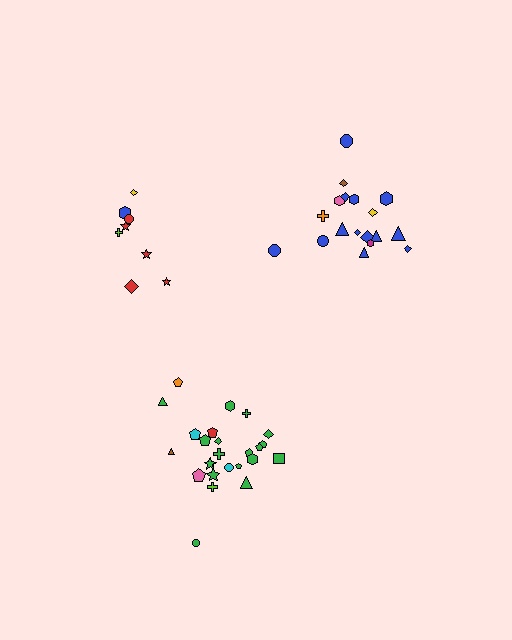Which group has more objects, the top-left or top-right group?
The top-right group.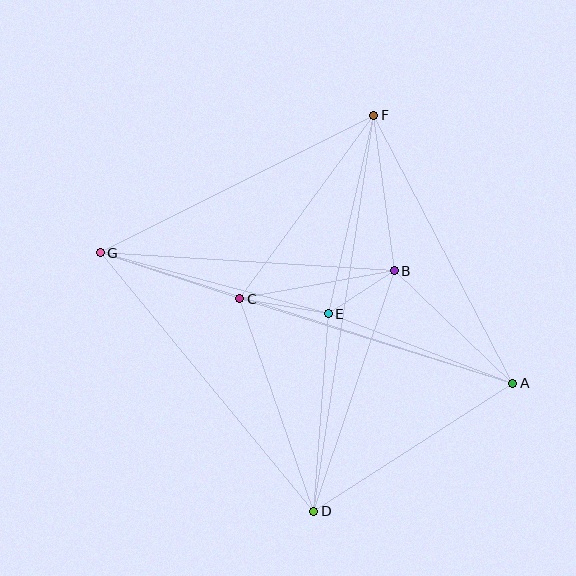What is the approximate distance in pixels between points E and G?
The distance between E and G is approximately 236 pixels.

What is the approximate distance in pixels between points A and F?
The distance between A and F is approximately 302 pixels.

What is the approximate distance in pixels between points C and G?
The distance between C and G is approximately 147 pixels.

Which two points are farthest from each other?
Points A and G are farthest from each other.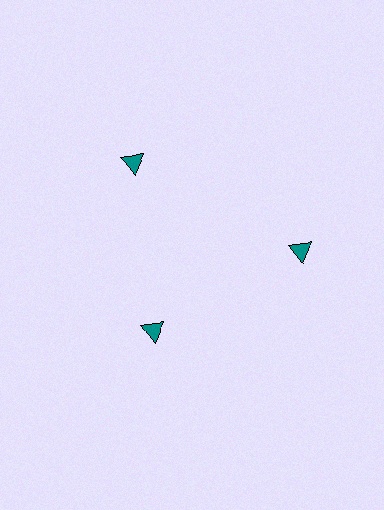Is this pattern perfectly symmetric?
No. The 3 teal triangles are arranged in a ring, but one element near the 7 o'clock position is pulled inward toward the center, breaking the 3-fold rotational symmetry.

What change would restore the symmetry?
The symmetry would be restored by moving it outward, back onto the ring so that all 3 triangles sit at equal angles and equal distance from the center.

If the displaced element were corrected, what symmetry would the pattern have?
It would have 3-fold rotational symmetry — the pattern would map onto itself every 120 degrees.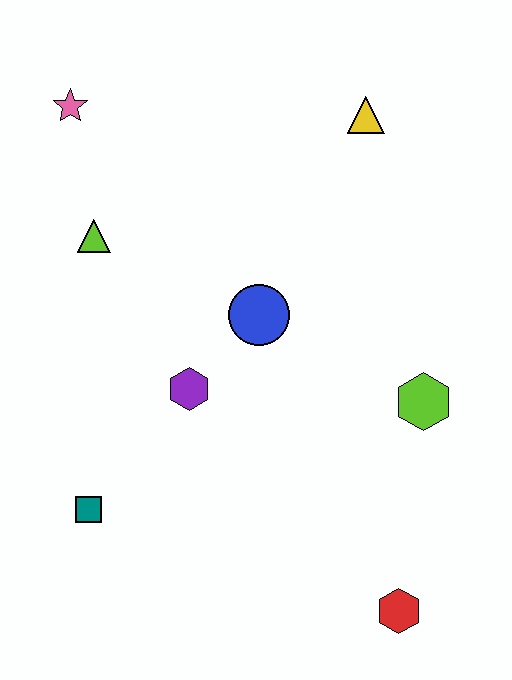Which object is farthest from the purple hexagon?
The yellow triangle is farthest from the purple hexagon.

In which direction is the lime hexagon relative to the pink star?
The lime hexagon is to the right of the pink star.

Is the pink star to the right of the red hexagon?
No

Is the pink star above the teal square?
Yes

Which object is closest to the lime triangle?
The pink star is closest to the lime triangle.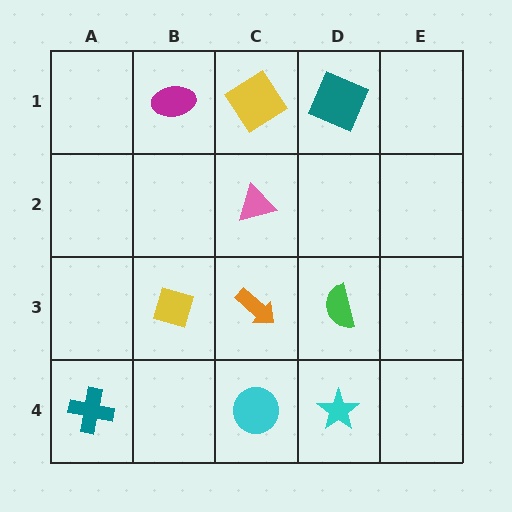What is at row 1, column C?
A yellow diamond.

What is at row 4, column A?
A teal cross.